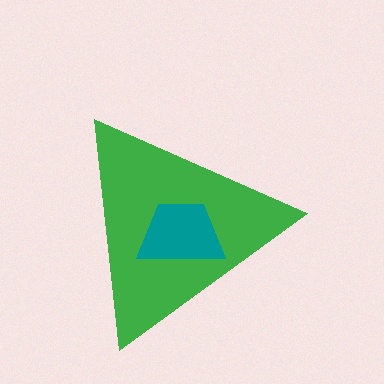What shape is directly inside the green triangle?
The teal trapezoid.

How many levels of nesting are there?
2.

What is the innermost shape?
The teal trapezoid.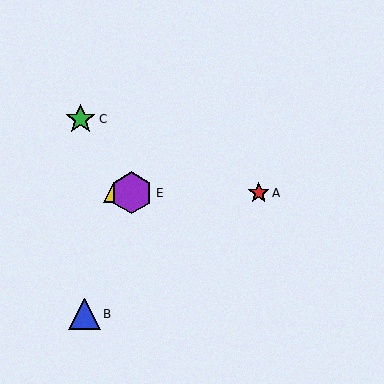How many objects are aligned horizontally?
3 objects (A, D, E) are aligned horizontally.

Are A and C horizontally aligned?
No, A is at y≈193 and C is at y≈119.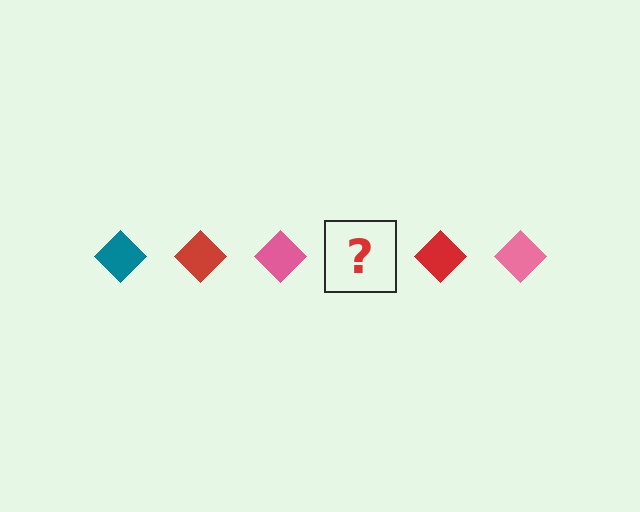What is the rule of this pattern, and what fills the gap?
The rule is that the pattern cycles through teal, red, pink diamonds. The gap should be filled with a teal diamond.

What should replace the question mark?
The question mark should be replaced with a teal diamond.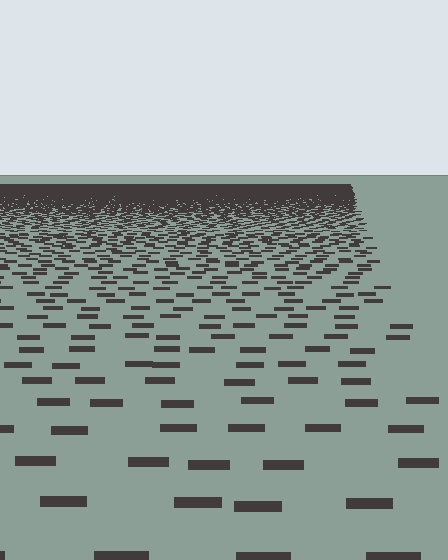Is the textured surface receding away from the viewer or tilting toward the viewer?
The surface is receding away from the viewer. Texture elements get smaller and denser toward the top.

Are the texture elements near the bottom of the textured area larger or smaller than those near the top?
Larger. Near the bottom, elements are closer to the viewer and appear at a bigger on-screen size.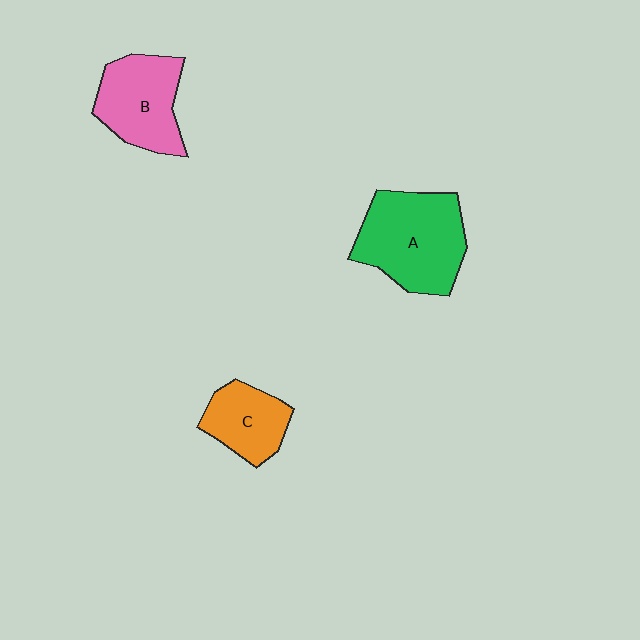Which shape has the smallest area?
Shape C (orange).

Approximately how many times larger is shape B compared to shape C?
Approximately 1.4 times.